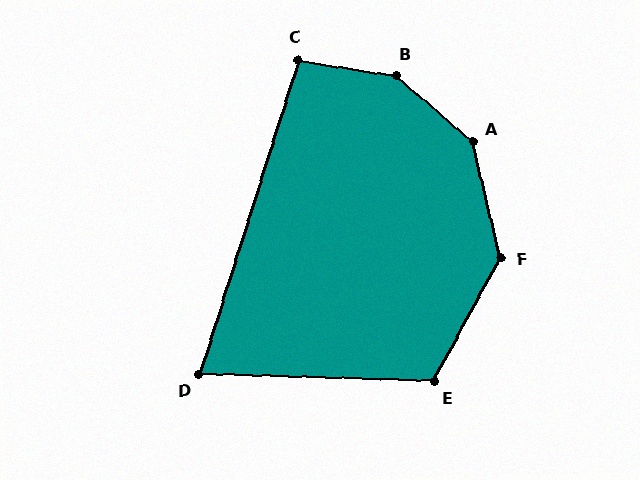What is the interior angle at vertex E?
Approximately 117 degrees (obtuse).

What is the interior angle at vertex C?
Approximately 99 degrees (obtuse).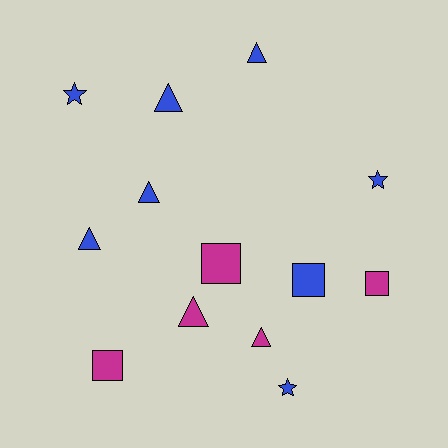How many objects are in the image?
There are 13 objects.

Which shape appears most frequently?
Triangle, with 6 objects.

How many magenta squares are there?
There are 3 magenta squares.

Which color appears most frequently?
Blue, with 8 objects.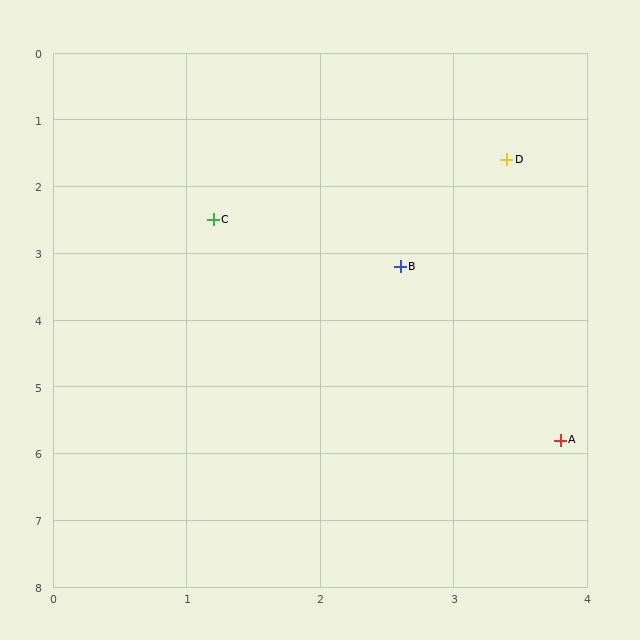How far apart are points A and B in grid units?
Points A and B are about 2.9 grid units apart.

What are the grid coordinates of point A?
Point A is at approximately (3.8, 5.8).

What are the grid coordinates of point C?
Point C is at approximately (1.2, 2.5).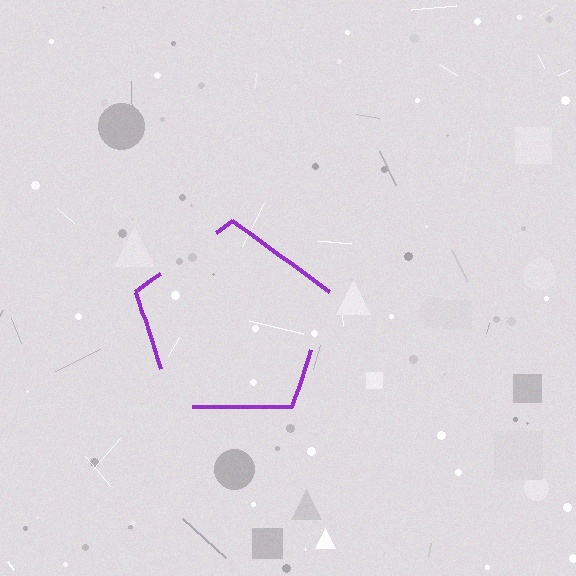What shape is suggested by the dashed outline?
The dashed outline suggests a pentagon.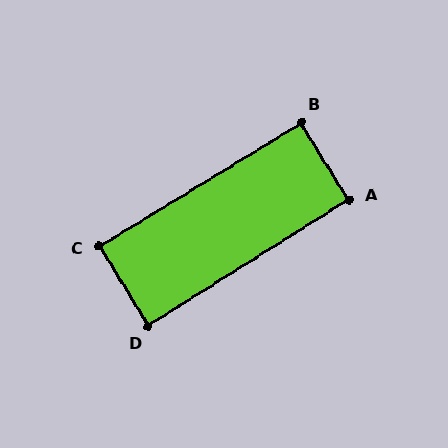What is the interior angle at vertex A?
Approximately 90 degrees (approximately right).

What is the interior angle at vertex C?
Approximately 90 degrees (approximately right).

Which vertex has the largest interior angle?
B, at approximately 90 degrees.